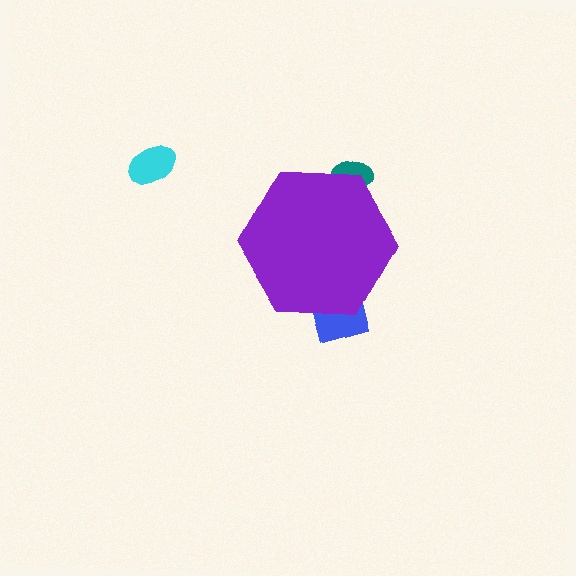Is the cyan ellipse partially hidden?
No, the cyan ellipse is fully visible.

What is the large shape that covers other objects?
A purple hexagon.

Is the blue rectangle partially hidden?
Yes, the blue rectangle is partially hidden behind the purple hexagon.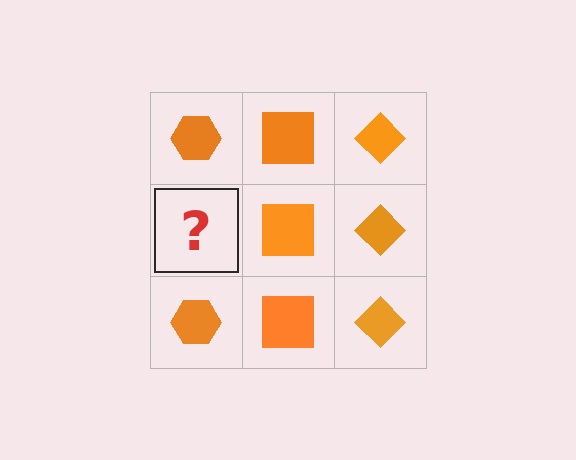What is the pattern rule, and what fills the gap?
The rule is that each column has a consistent shape. The gap should be filled with an orange hexagon.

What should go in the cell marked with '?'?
The missing cell should contain an orange hexagon.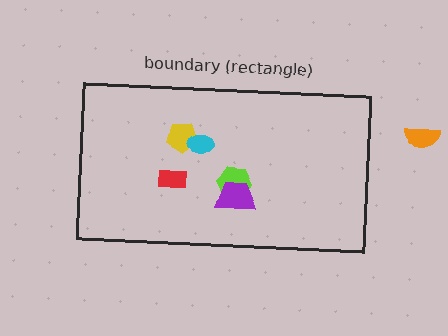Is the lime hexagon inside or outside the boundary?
Inside.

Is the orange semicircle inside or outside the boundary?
Outside.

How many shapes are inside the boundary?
5 inside, 1 outside.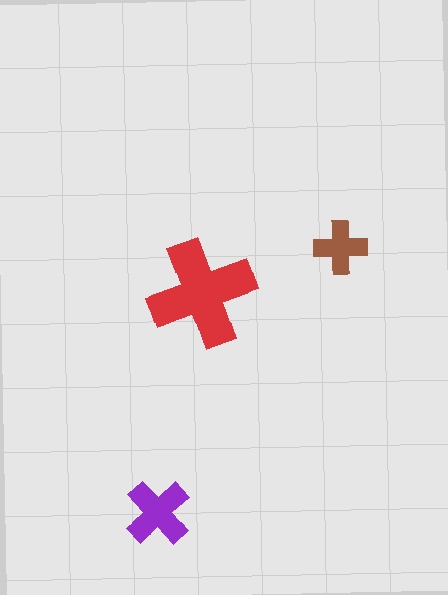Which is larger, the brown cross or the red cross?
The red one.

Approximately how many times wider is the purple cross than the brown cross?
About 1.5 times wider.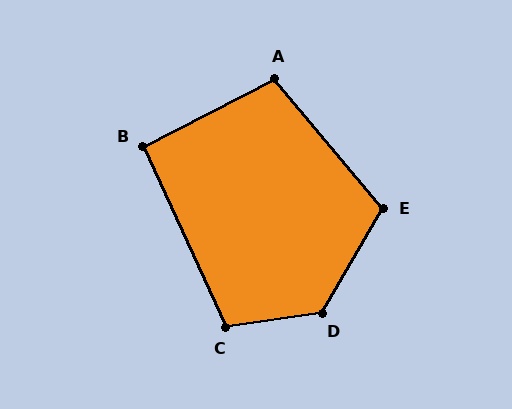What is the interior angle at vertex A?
Approximately 103 degrees (obtuse).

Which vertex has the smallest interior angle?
B, at approximately 93 degrees.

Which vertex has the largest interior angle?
D, at approximately 129 degrees.